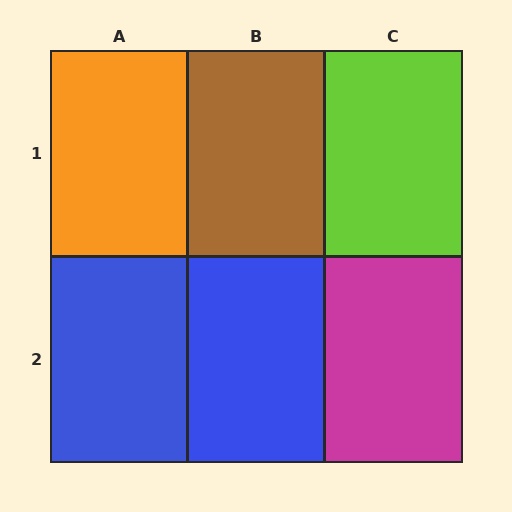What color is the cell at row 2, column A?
Blue.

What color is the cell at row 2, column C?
Magenta.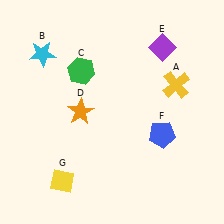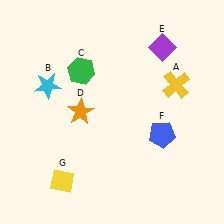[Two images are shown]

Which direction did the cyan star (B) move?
The cyan star (B) moved down.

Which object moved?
The cyan star (B) moved down.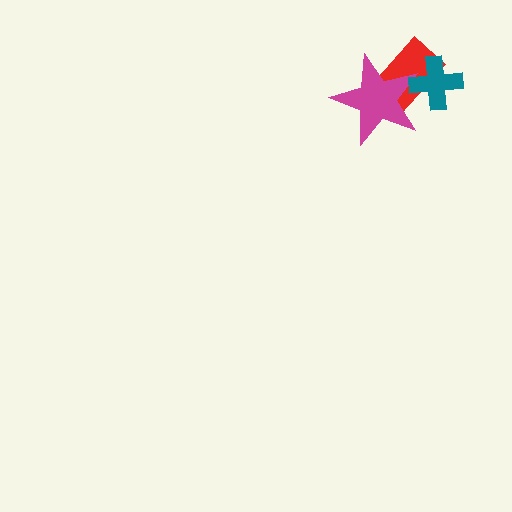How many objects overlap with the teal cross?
2 objects overlap with the teal cross.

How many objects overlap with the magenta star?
2 objects overlap with the magenta star.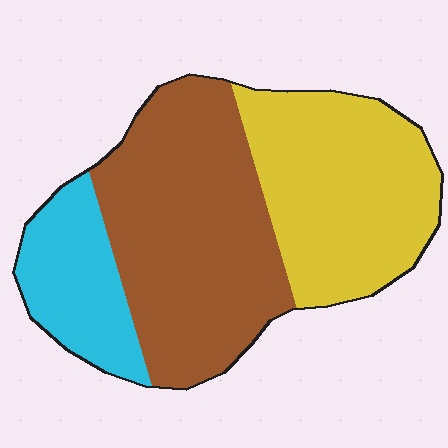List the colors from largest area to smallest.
From largest to smallest: brown, yellow, cyan.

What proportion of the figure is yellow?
Yellow takes up about three eighths (3/8) of the figure.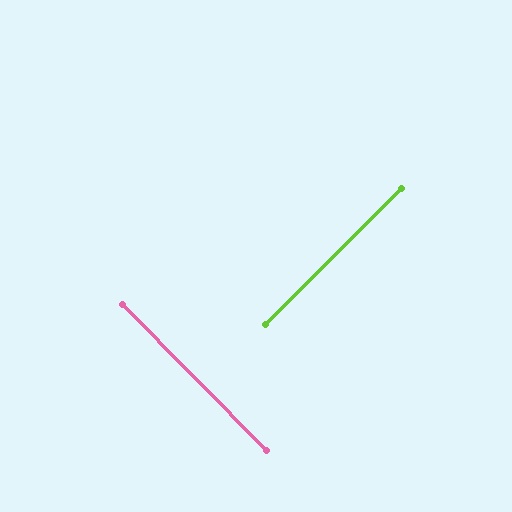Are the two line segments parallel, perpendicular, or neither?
Perpendicular — they meet at approximately 90°.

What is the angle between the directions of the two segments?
Approximately 90 degrees.